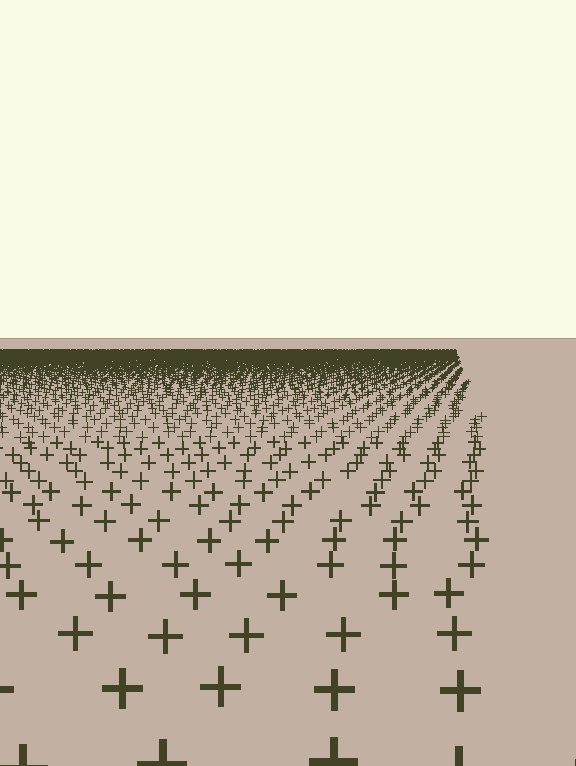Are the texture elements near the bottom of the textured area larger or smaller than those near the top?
Larger. Near the bottom, elements are closer to the viewer and appear at a bigger on-screen size.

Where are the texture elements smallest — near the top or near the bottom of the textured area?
Near the top.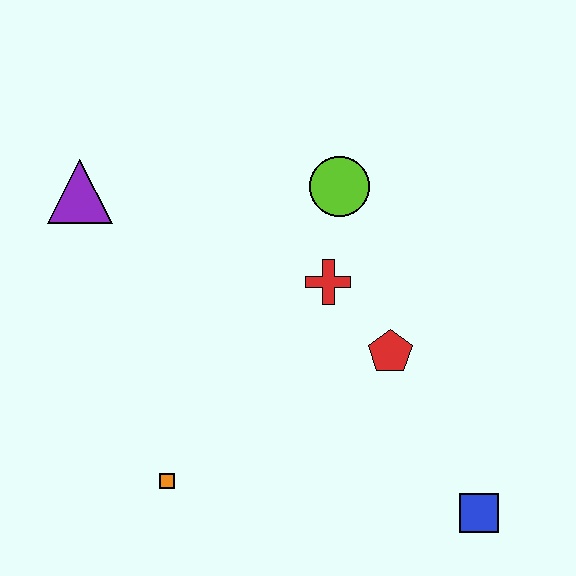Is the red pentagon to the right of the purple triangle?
Yes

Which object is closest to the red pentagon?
The red cross is closest to the red pentagon.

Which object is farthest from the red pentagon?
The purple triangle is farthest from the red pentagon.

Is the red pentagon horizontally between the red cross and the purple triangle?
No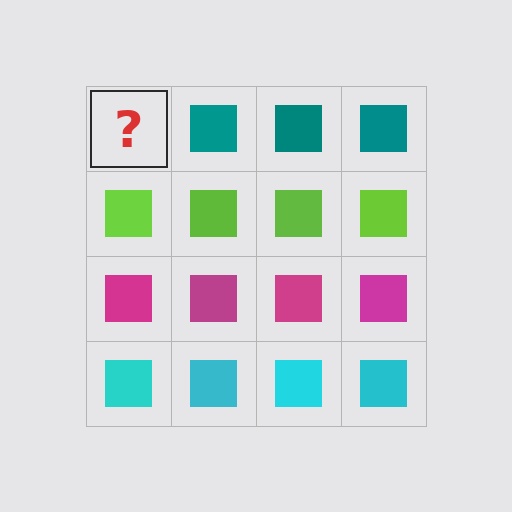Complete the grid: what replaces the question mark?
The question mark should be replaced with a teal square.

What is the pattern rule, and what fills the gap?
The rule is that each row has a consistent color. The gap should be filled with a teal square.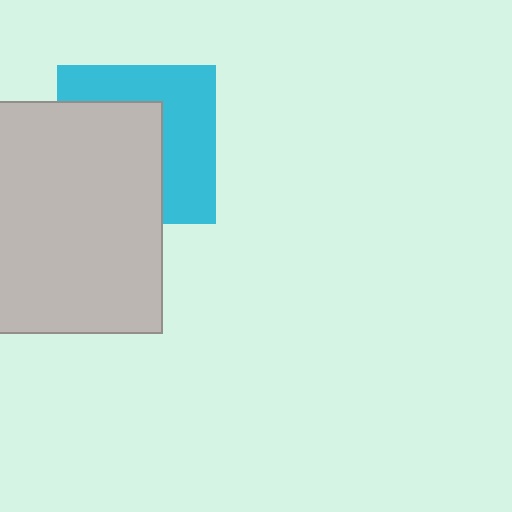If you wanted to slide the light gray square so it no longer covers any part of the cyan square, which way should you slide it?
Slide it left — that is the most direct way to separate the two shapes.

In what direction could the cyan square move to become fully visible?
The cyan square could move right. That would shift it out from behind the light gray square entirely.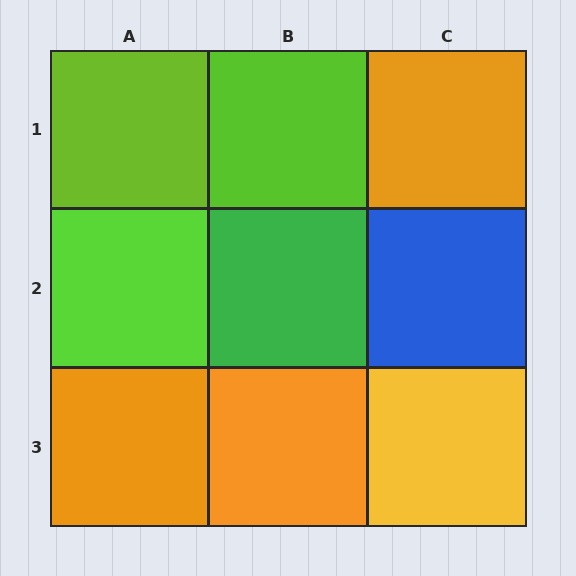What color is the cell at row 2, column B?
Green.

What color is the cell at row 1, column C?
Orange.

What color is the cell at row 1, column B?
Lime.